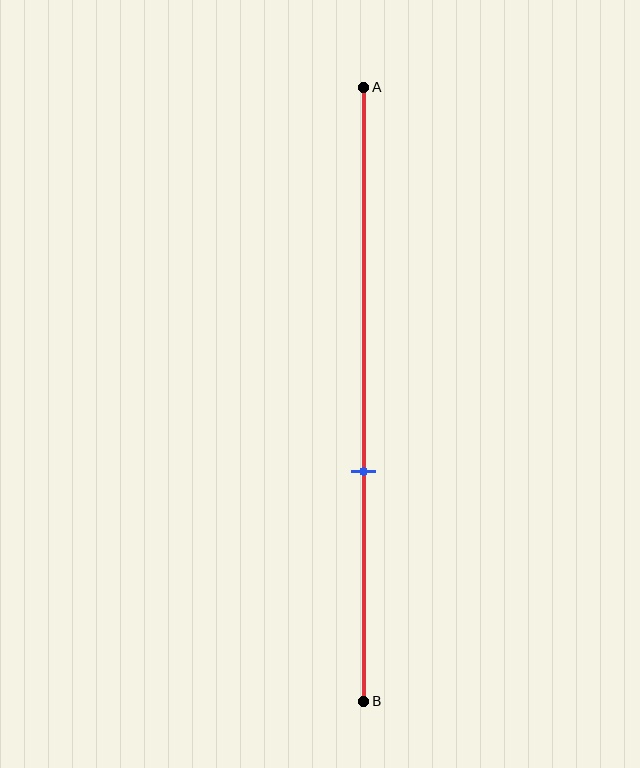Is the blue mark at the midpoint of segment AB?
No, the mark is at about 65% from A, not at the 50% midpoint.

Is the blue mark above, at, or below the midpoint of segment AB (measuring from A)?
The blue mark is below the midpoint of segment AB.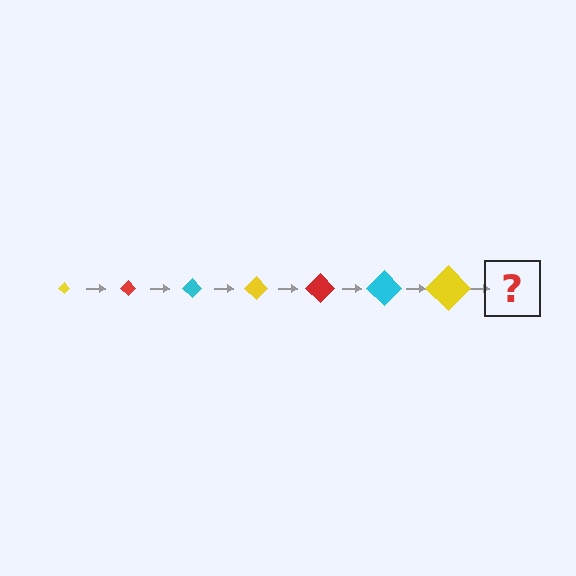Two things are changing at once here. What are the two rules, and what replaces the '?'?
The two rules are that the diamond grows larger each step and the color cycles through yellow, red, and cyan. The '?' should be a red diamond, larger than the previous one.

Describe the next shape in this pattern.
It should be a red diamond, larger than the previous one.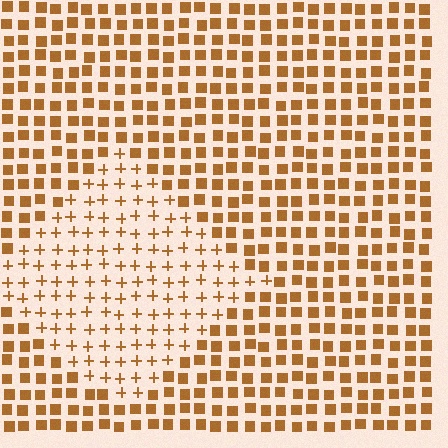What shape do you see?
I see a diamond.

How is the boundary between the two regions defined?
The boundary is defined by a change in element shape: plus signs inside vs. squares outside. All elements share the same color and spacing.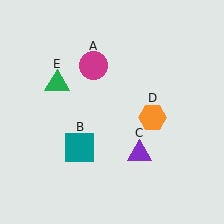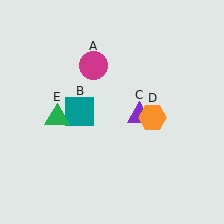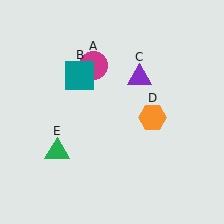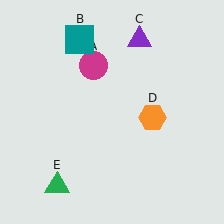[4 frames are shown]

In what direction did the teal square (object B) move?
The teal square (object B) moved up.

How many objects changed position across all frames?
3 objects changed position: teal square (object B), purple triangle (object C), green triangle (object E).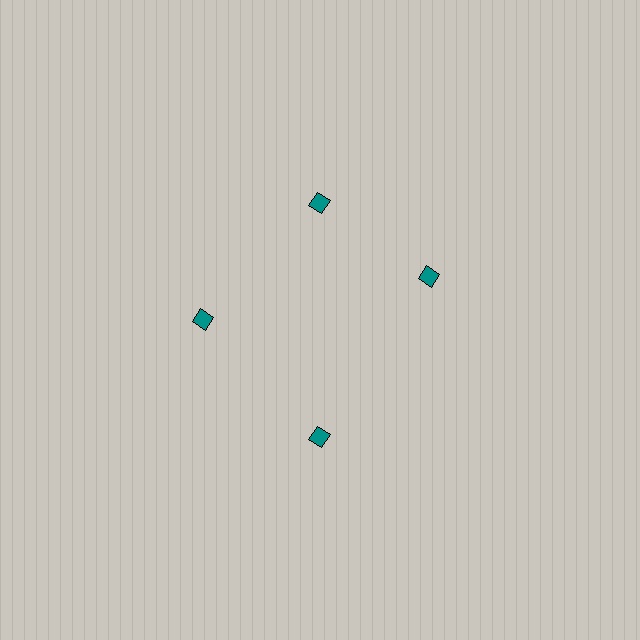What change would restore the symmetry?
The symmetry would be restored by rotating it back into even spacing with its neighbors so that all 4 diamonds sit at equal angles and equal distance from the center.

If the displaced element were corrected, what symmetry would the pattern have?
It would have 4-fold rotational symmetry — the pattern would map onto itself every 90 degrees.